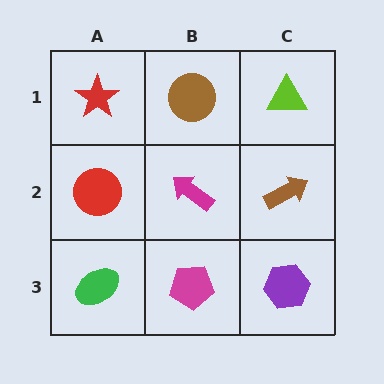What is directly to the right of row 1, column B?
A lime triangle.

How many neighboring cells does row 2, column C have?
3.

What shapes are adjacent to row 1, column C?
A brown arrow (row 2, column C), a brown circle (row 1, column B).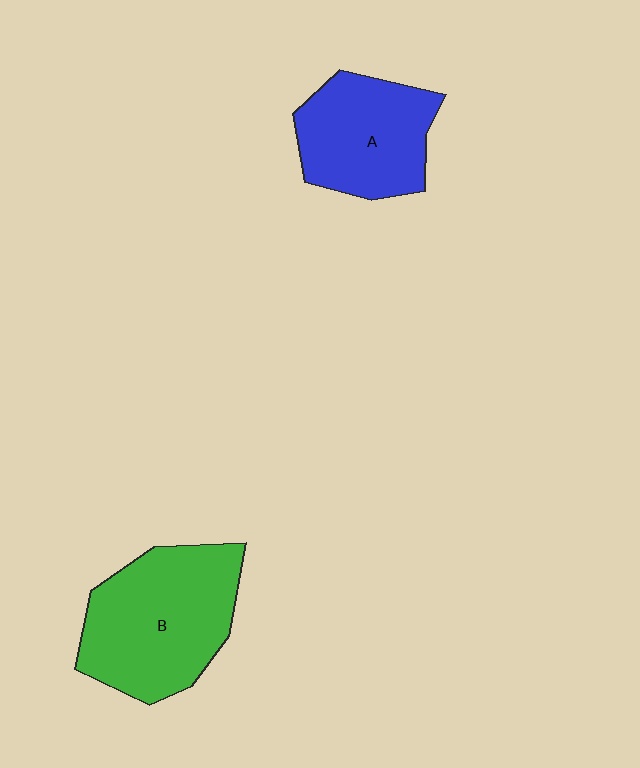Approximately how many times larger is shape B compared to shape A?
Approximately 1.3 times.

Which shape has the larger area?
Shape B (green).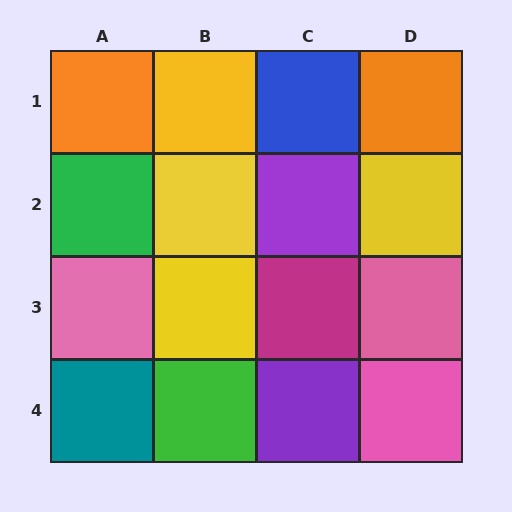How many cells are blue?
1 cell is blue.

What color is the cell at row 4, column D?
Pink.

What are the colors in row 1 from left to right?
Orange, yellow, blue, orange.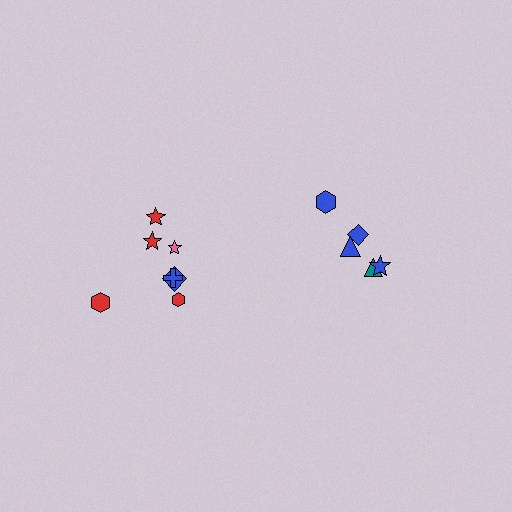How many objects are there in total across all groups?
There are 12 objects.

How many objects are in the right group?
There are 5 objects.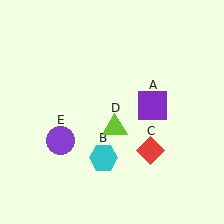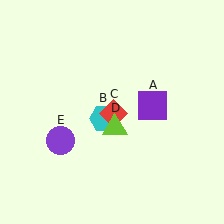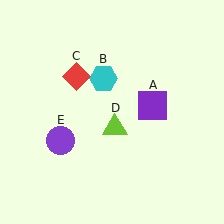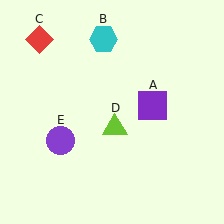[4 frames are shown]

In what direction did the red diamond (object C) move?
The red diamond (object C) moved up and to the left.